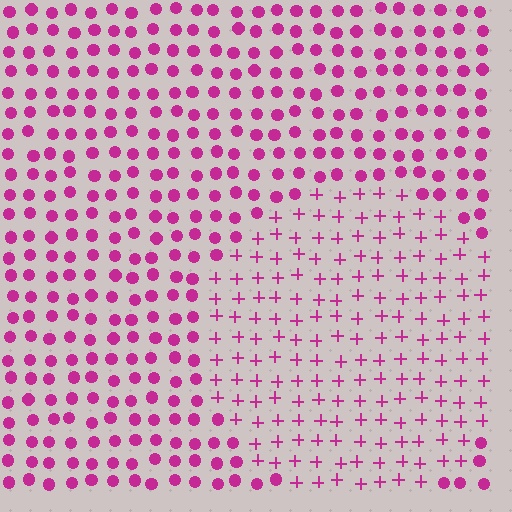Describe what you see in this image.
The image is filled with small magenta elements arranged in a uniform grid. A circle-shaped region contains plus signs, while the surrounding area contains circles. The boundary is defined purely by the change in element shape.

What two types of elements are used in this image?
The image uses plus signs inside the circle region and circles outside it.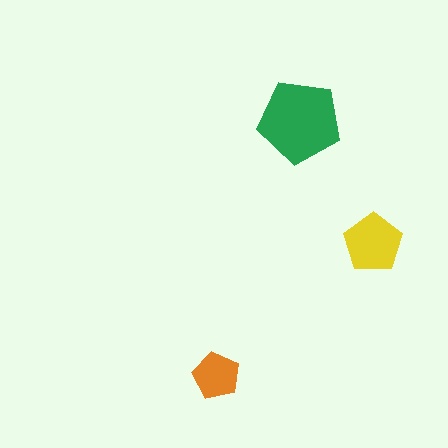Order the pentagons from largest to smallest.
the green one, the yellow one, the orange one.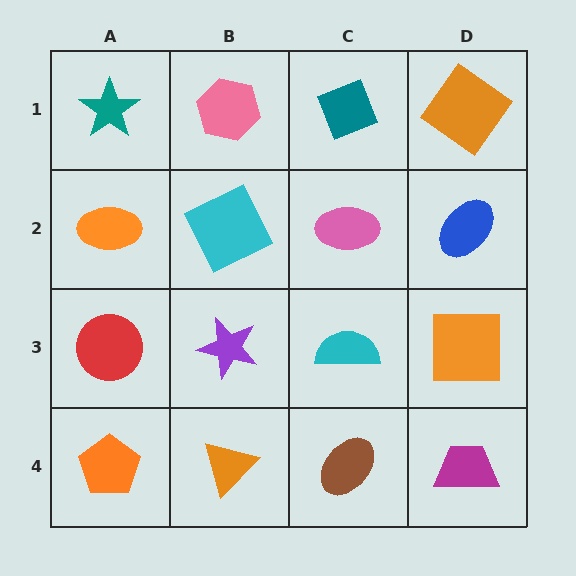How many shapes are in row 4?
4 shapes.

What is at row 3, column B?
A purple star.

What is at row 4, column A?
An orange pentagon.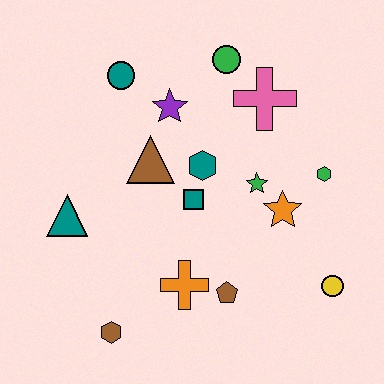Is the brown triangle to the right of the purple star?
No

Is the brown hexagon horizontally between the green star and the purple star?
No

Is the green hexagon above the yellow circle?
Yes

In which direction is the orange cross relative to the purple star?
The orange cross is below the purple star.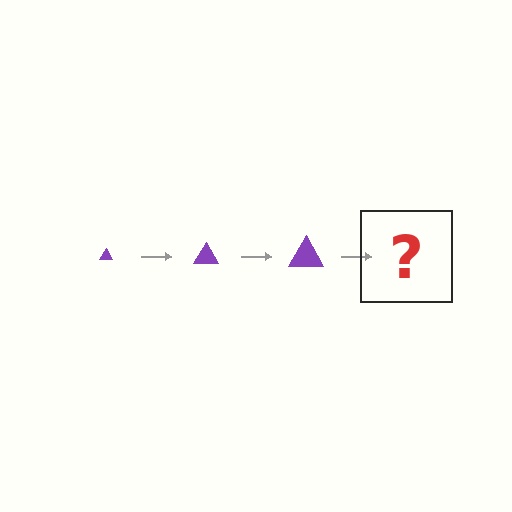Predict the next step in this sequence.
The next step is a purple triangle, larger than the previous one.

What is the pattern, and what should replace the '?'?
The pattern is that the triangle gets progressively larger each step. The '?' should be a purple triangle, larger than the previous one.